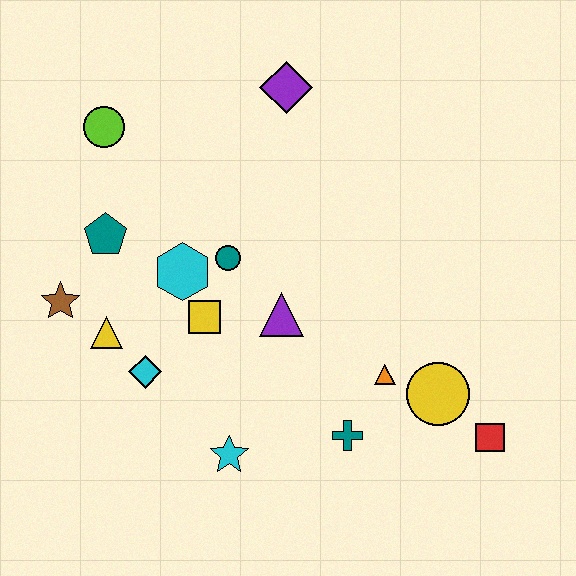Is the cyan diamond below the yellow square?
Yes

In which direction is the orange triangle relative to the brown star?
The orange triangle is to the right of the brown star.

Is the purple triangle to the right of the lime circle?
Yes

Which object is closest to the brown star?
The yellow triangle is closest to the brown star.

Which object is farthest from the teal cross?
The lime circle is farthest from the teal cross.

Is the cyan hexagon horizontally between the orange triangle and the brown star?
Yes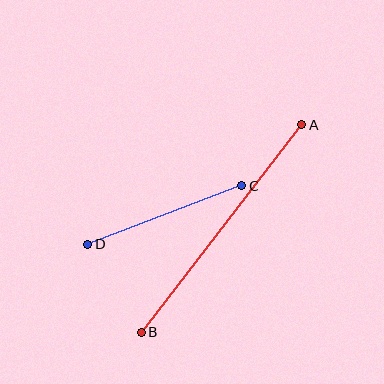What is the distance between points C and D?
The distance is approximately 165 pixels.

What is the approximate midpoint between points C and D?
The midpoint is at approximately (165, 215) pixels.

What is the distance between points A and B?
The distance is approximately 263 pixels.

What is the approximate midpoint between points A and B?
The midpoint is at approximately (222, 228) pixels.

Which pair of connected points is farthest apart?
Points A and B are farthest apart.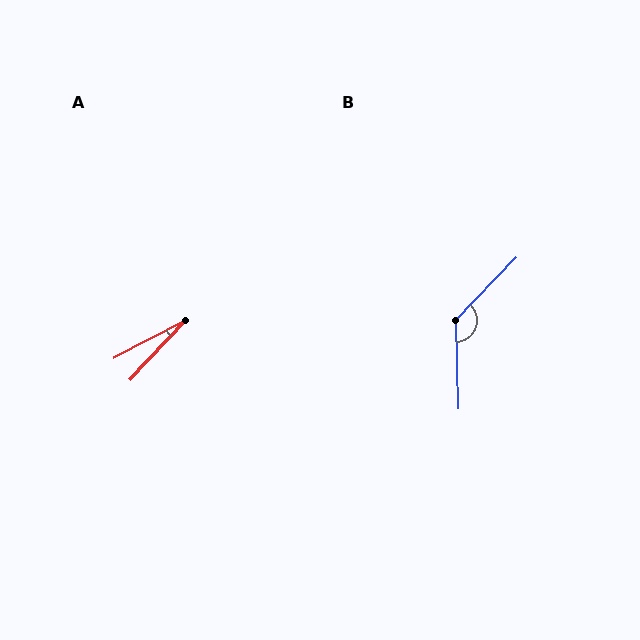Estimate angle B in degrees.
Approximately 134 degrees.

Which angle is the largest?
B, at approximately 134 degrees.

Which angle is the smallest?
A, at approximately 20 degrees.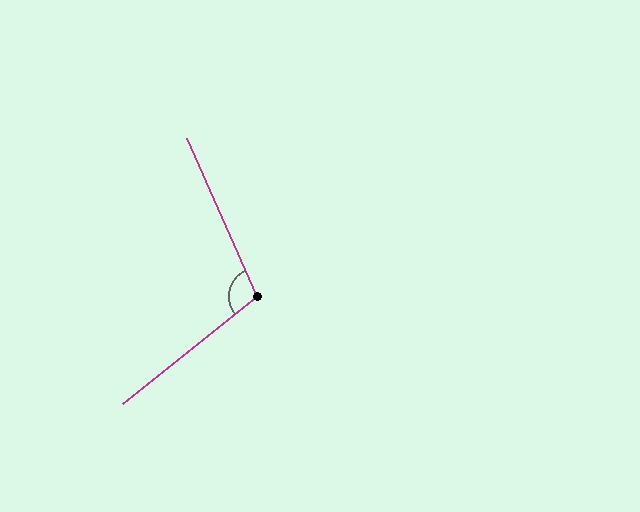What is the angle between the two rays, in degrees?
Approximately 105 degrees.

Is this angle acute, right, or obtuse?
It is obtuse.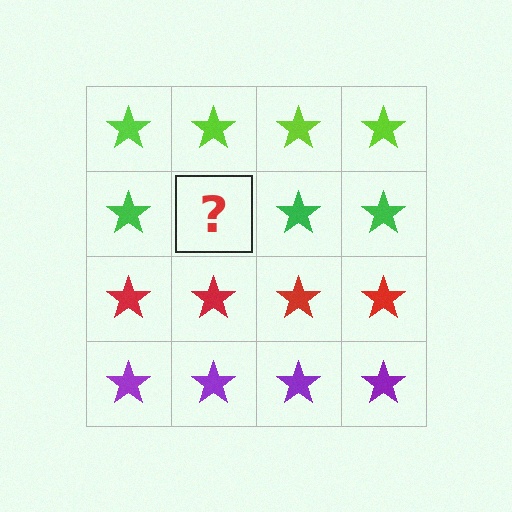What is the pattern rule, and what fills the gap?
The rule is that each row has a consistent color. The gap should be filled with a green star.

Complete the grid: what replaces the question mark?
The question mark should be replaced with a green star.